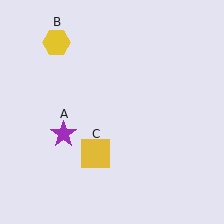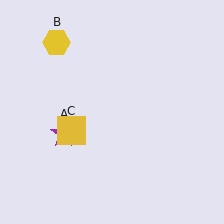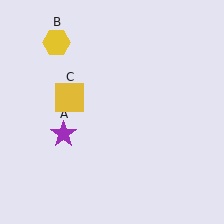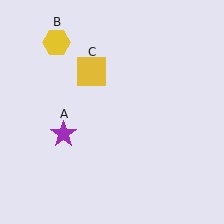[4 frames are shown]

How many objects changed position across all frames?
1 object changed position: yellow square (object C).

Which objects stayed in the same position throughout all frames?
Purple star (object A) and yellow hexagon (object B) remained stationary.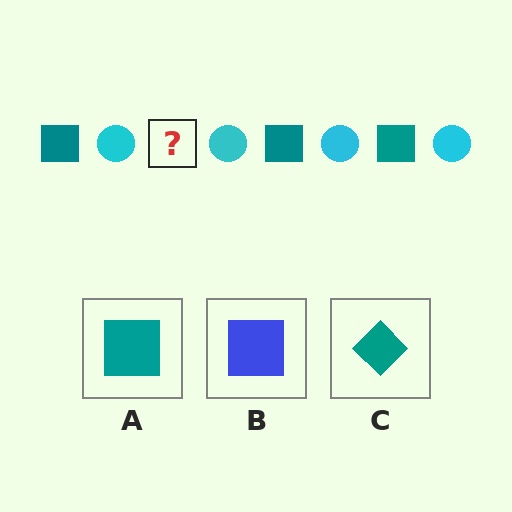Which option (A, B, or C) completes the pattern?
A.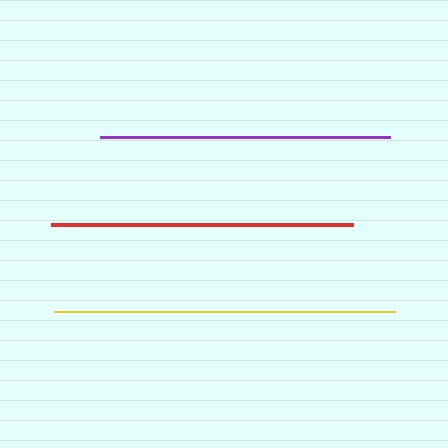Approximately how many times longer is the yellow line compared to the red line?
The yellow line is approximately 1.1 times the length of the red line.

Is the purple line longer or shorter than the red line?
The red line is longer than the purple line.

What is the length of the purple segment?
The purple segment is approximately 290 pixels long.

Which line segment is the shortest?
The purple line is the shortest at approximately 290 pixels.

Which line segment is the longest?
The yellow line is the longest at approximately 341 pixels.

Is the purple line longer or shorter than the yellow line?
The yellow line is longer than the purple line.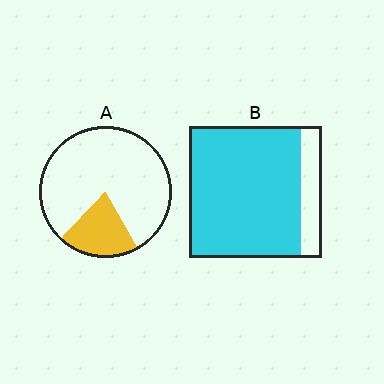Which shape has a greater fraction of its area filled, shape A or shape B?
Shape B.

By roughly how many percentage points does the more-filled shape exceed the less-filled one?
By roughly 65 percentage points (B over A).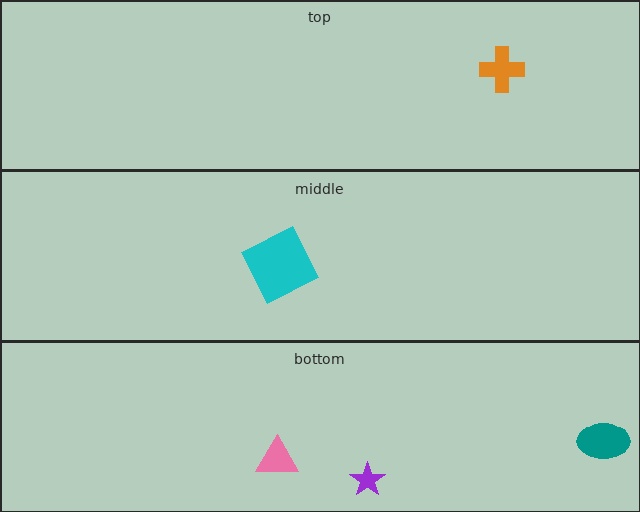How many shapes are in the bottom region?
3.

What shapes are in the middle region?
The cyan square.